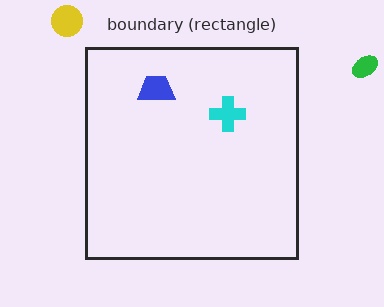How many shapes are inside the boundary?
2 inside, 2 outside.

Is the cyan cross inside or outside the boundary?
Inside.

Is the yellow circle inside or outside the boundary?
Outside.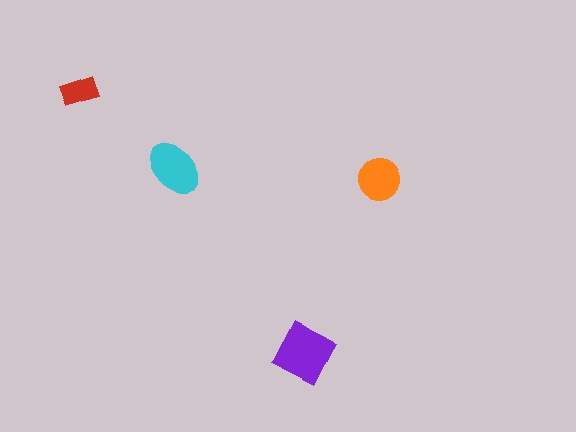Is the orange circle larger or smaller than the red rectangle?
Larger.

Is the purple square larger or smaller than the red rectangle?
Larger.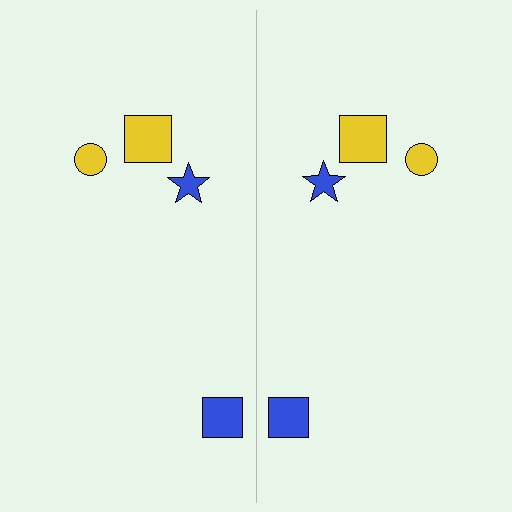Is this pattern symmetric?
Yes, this pattern has bilateral (reflection) symmetry.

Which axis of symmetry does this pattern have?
The pattern has a vertical axis of symmetry running through the center of the image.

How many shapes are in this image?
There are 8 shapes in this image.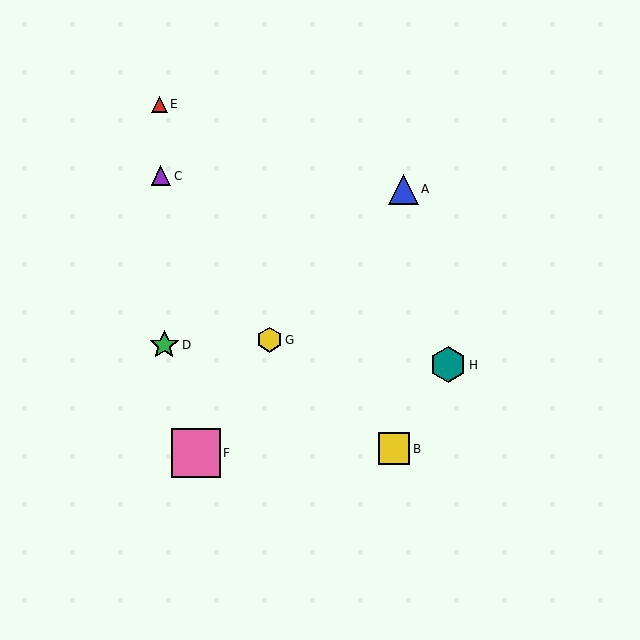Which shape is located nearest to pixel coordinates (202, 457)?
The pink square (labeled F) at (196, 453) is nearest to that location.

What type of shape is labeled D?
Shape D is a green star.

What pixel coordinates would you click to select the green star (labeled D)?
Click at (164, 345) to select the green star D.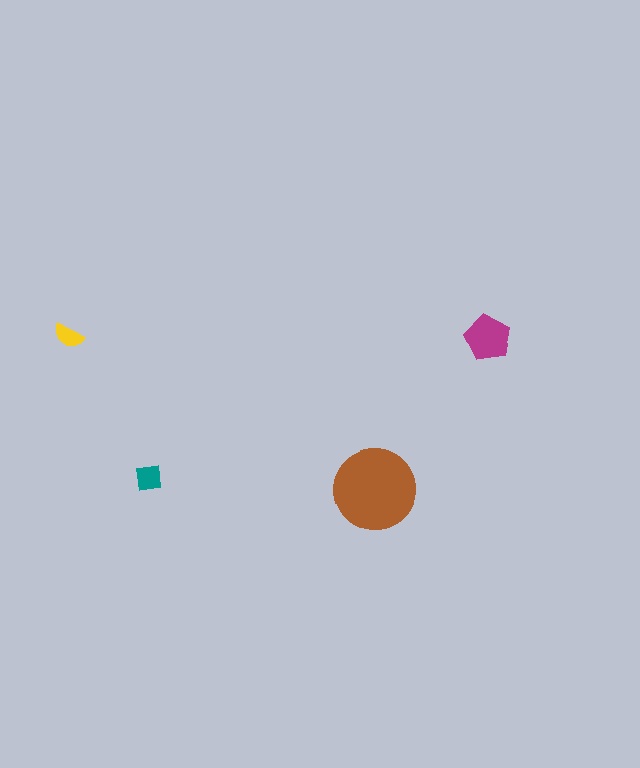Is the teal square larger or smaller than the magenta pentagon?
Smaller.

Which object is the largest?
The brown circle.